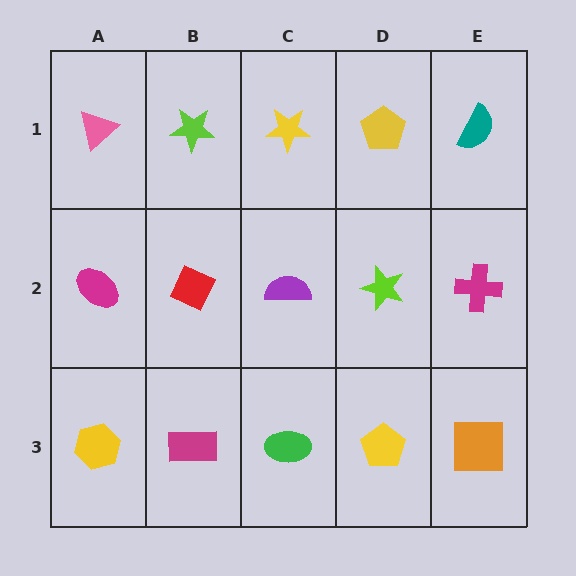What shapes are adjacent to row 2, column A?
A pink triangle (row 1, column A), a yellow hexagon (row 3, column A), a red diamond (row 2, column B).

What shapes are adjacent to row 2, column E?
A teal semicircle (row 1, column E), an orange square (row 3, column E), a lime star (row 2, column D).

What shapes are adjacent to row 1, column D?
A lime star (row 2, column D), a yellow star (row 1, column C), a teal semicircle (row 1, column E).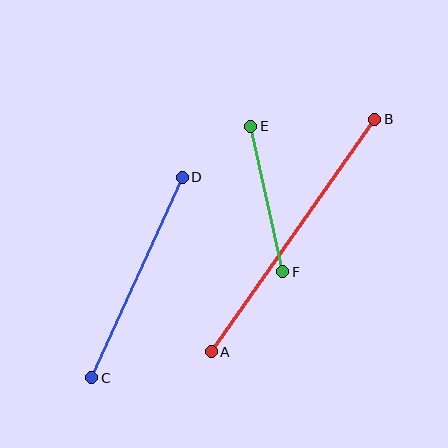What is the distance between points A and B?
The distance is approximately 284 pixels.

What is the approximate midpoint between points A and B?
The midpoint is at approximately (293, 236) pixels.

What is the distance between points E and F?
The distance is approximately 149 pixels.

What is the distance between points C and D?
The distance is approximately 220 pixels.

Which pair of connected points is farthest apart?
Points A and B are farthest apart.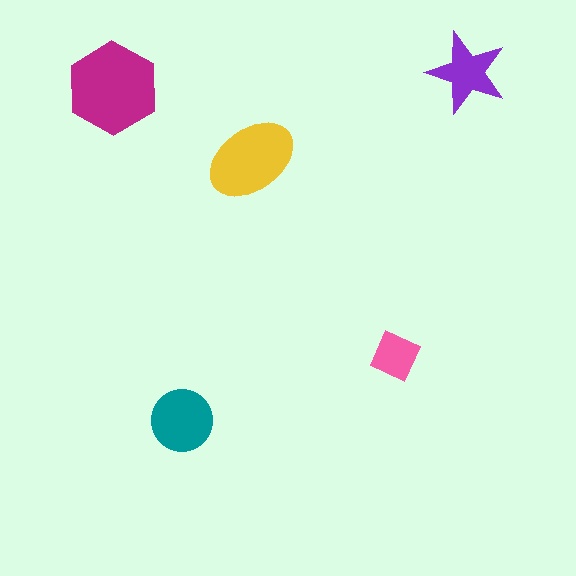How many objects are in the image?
There are 5 objects in the image.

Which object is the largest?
The magenta hexagon.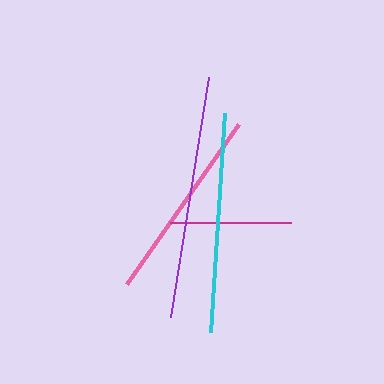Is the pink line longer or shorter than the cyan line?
The cyan line is longer than the pink line.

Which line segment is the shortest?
The magenta line is the shortest at approximately 121 pixels.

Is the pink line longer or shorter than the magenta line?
The pink line is longer than the magenta line.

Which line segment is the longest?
The purple line is the longest at approximately 243 pixels.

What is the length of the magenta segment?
The magenta segment is approximately 121 pixels long.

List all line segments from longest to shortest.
From longest to shortest: purple, cyan, pink, magenta.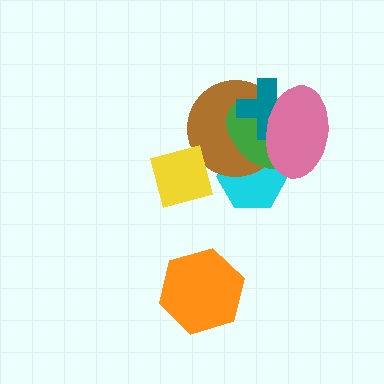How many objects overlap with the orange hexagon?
0 objects overlap with the orange hexagon.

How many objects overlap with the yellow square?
0 objects overlap with the yellow square.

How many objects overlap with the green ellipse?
4 objects overlap with the green ellipse.